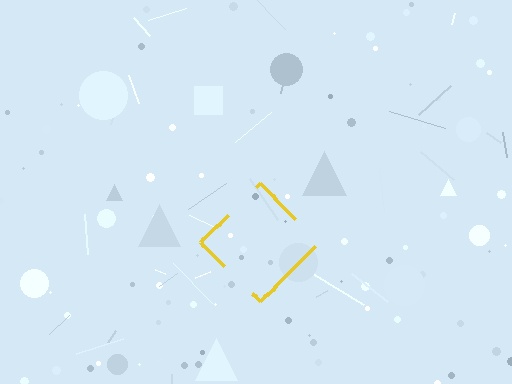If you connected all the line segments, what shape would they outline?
They would outline a diamond.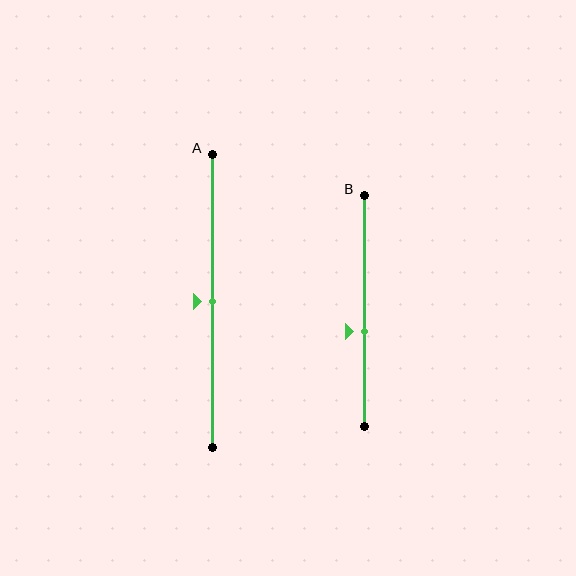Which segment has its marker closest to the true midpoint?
Segment A has its marker closest to the true midpoint.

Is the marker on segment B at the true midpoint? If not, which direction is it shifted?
No, the marker on segment B is shifted downward by about 9% of the segment length.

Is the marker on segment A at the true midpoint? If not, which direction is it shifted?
Yes, the marker on segment A is at the true midpoint.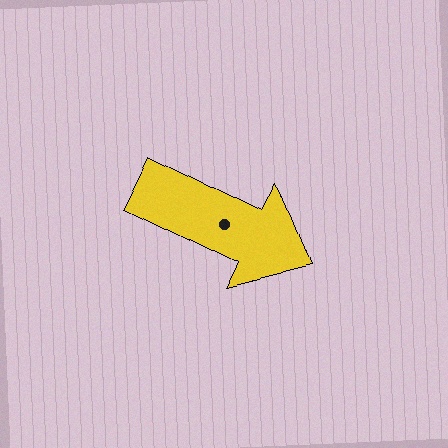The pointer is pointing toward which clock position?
Roughly 4 o'clock.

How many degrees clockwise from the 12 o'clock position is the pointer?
Approximately 117 degrees.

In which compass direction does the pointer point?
Southeast.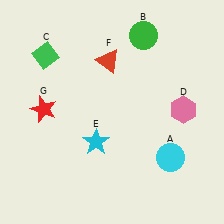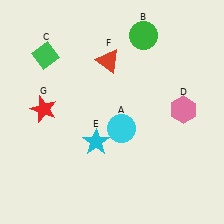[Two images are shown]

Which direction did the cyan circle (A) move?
The cyan circle (A) moved left.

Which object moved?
The cyan circle (A) moved left.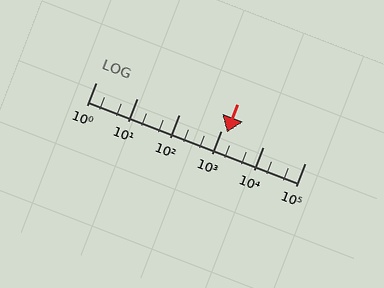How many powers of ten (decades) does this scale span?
The scale spans 5 decades, from 1 to 100000.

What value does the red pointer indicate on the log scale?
The pointer indicates approximately 1400.